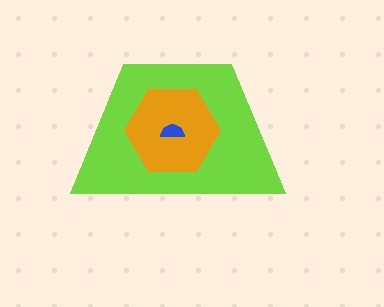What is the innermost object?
The blue semicircle.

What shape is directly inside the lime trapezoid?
The orange hexagon.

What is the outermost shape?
The lime trapezoid.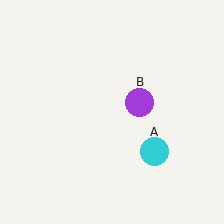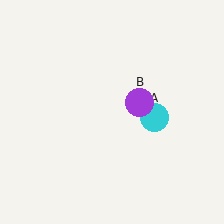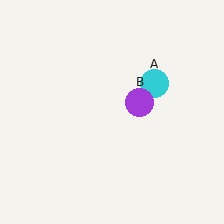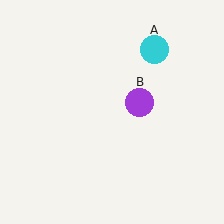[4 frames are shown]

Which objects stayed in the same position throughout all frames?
Purple circle (object B) remained stationary.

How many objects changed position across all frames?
1 object changed position: cyan circle (object A).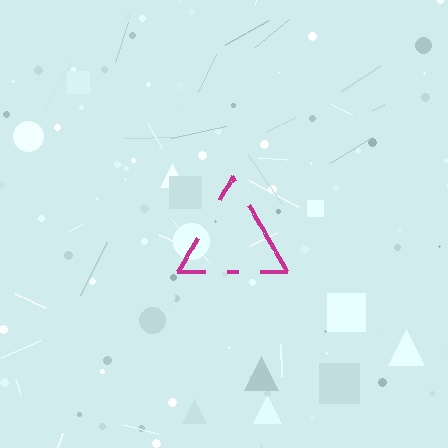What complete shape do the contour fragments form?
The contour fragments form a triangle.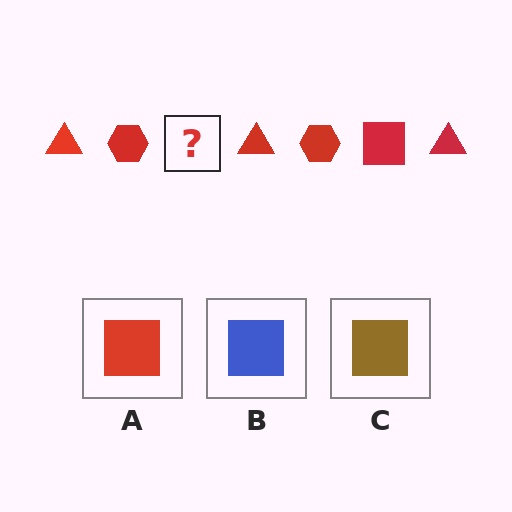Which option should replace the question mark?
Option A.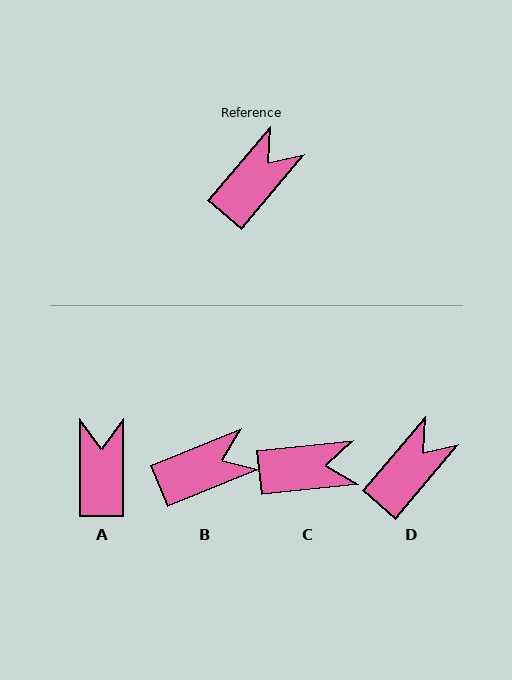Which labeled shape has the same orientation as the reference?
D.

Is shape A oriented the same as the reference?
No, it is off by about 40 degrees.